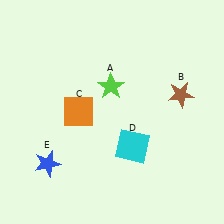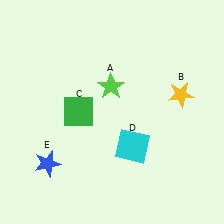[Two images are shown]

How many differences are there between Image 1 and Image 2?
There are 2 differences between the two images.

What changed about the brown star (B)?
In Image 1, B is brown. In Image 2, it changed to yellow.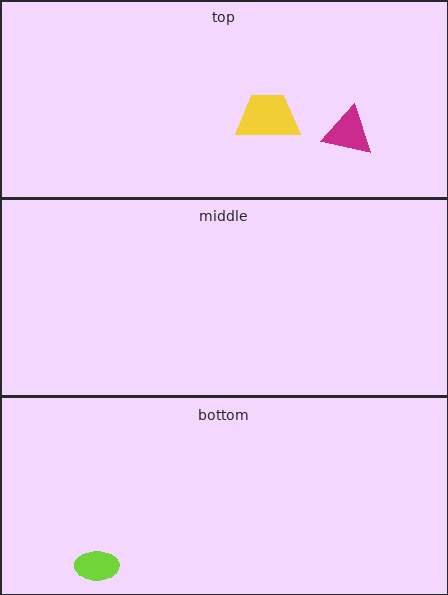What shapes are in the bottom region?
The lime ellipse.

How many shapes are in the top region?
2.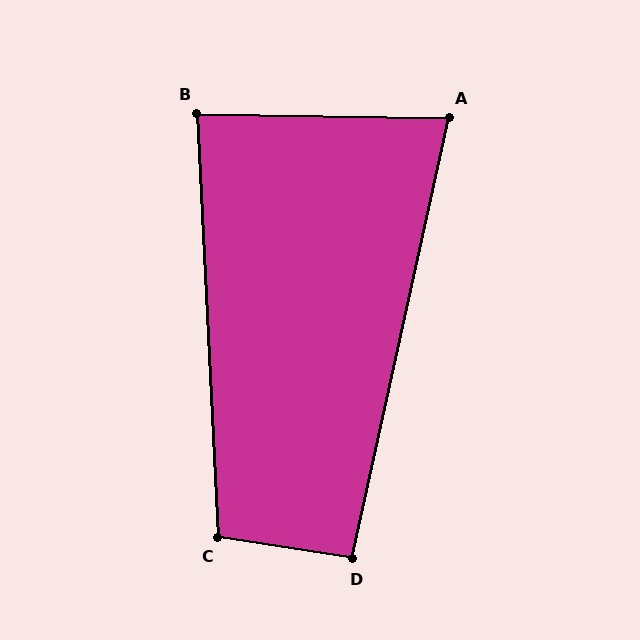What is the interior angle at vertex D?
Approximately 94 degrees (approximately right).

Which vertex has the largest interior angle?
C, at approximately 102 degrees.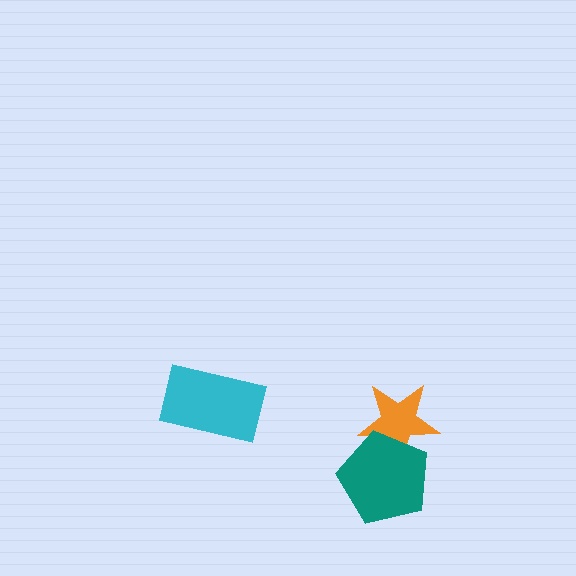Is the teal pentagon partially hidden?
No, no other shape covers it.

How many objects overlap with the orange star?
1 object overlaps with the orange star.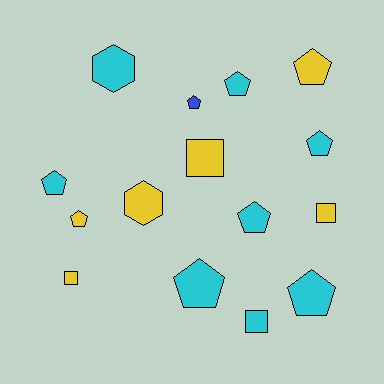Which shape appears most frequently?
Pentagon, with 9 objects.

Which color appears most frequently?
Cyan, with 8 objects.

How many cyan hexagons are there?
There is 1 cyan hexagon.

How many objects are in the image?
There are 15 objects.